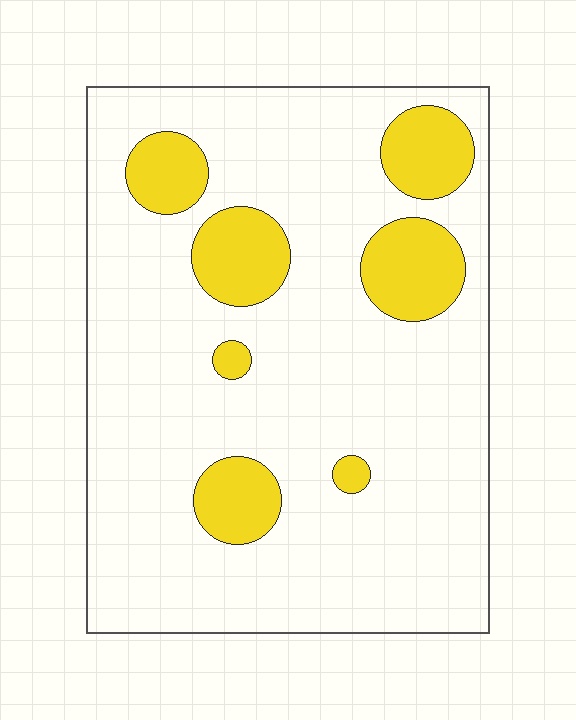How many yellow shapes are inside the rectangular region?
7.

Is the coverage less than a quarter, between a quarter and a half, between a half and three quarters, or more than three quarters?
Less than a quarter.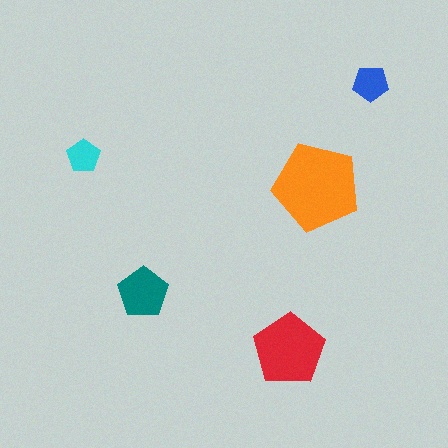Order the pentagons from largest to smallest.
the orange one, the red one, the teal one, the blue one, the cyan one.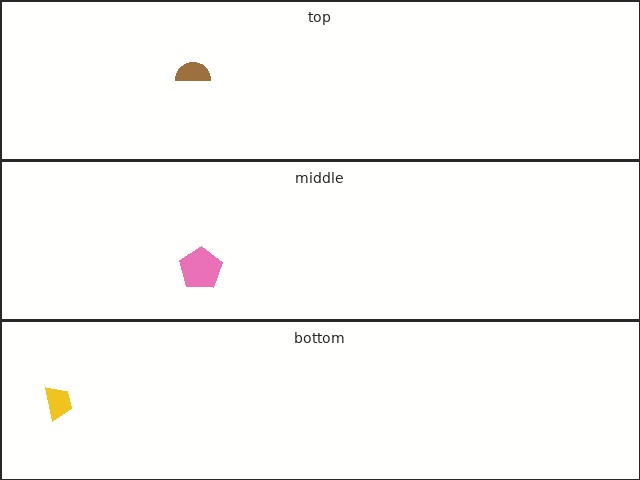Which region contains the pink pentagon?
The middle region.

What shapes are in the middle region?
The pink pentagon.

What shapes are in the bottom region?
The yellow trapezoid.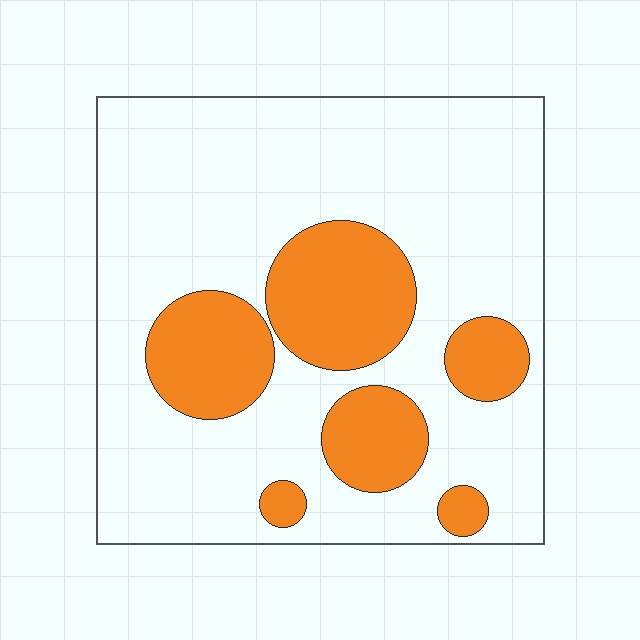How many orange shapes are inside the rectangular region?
6.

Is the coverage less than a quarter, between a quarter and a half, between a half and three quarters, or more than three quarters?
Less than a quarter.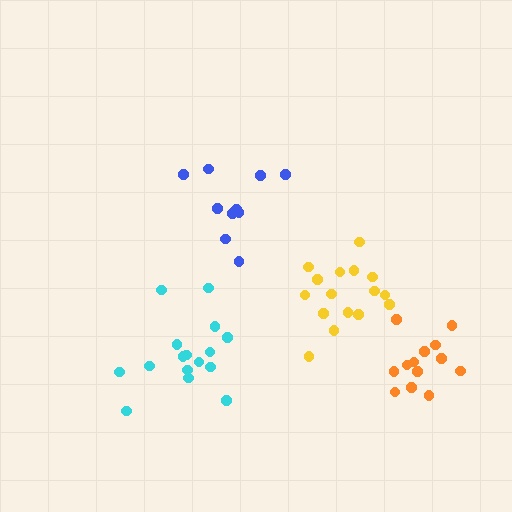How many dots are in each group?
Group 1: 10 dots, Group 2: 13 dots, Group 3: 16 dots, Group 4: 16 dots (55 total).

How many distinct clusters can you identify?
There are 4 distinct clusters.